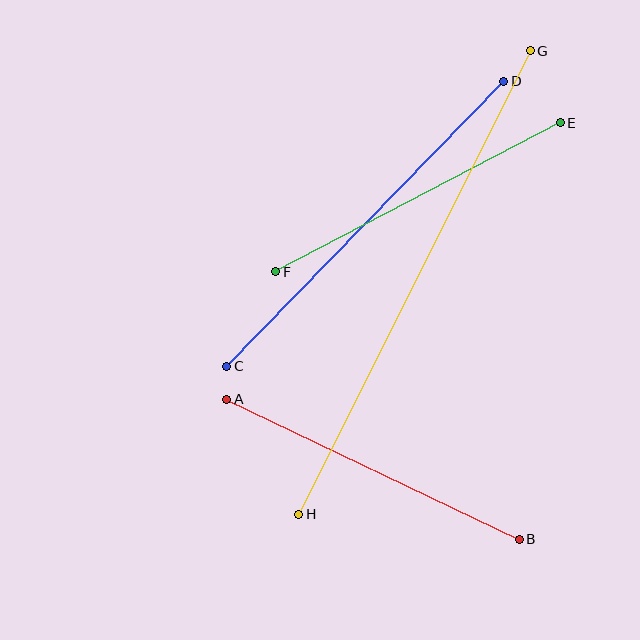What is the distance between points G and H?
The distance is approximately 518 pixels.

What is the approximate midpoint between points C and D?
The midpoint is at approximately (365, 224) pixels.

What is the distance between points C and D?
The distance is approximately 397 pixels.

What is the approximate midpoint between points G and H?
The midpoint is at approximately (415, 283) pixels.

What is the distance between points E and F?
The distance is approximately 321 pixels.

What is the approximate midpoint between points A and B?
The midpoint is at approximately (373, 469) pixels.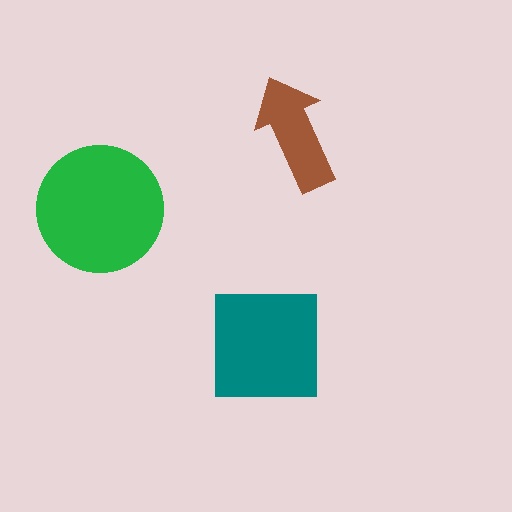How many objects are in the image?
There are 3 objects in the image.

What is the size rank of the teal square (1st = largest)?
2nd.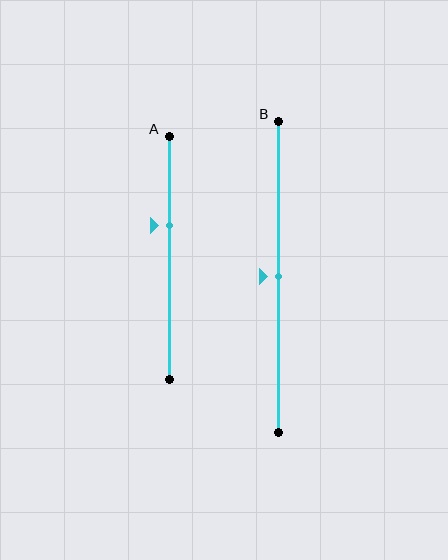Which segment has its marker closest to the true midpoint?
Segment B has its marker closest to the true midpoint.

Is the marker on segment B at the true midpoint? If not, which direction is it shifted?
Yes, the marker on segment B is at the true midpoint.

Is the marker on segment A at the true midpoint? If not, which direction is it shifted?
No, the marker on segment A is shifted upward by about 13% of the segment length.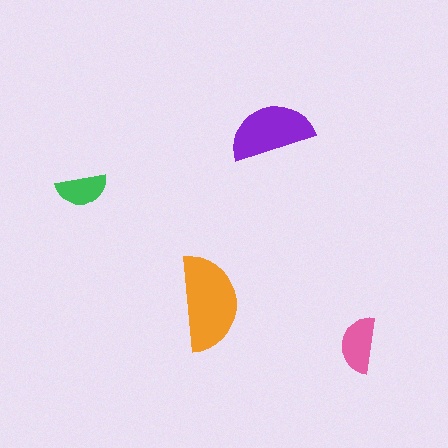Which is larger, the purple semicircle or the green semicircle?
The purple one.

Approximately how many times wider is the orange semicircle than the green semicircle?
About 2 times wider.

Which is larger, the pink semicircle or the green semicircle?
The pink one.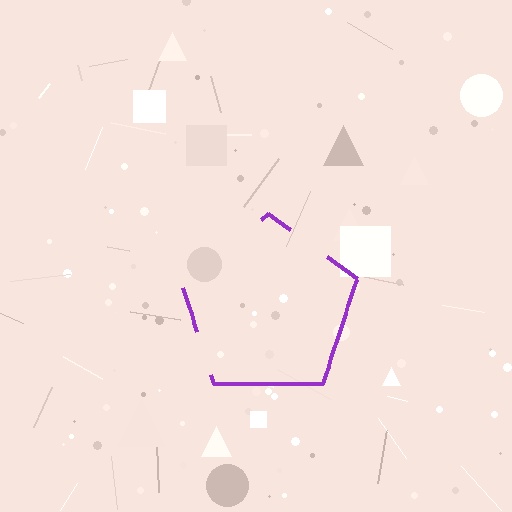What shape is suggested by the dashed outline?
The dashed outline suggests a pentagon.